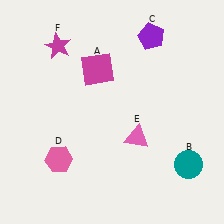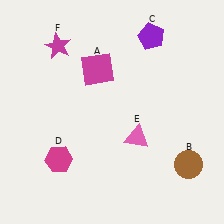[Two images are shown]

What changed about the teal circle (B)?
In Image 1, B is teal. In Image 2, it changed to brown.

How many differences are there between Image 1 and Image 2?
There are 2 differences between the two images.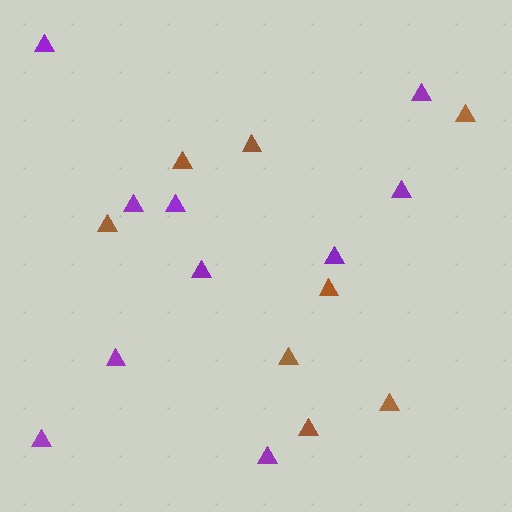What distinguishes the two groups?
There are 2 groups: one group of brown triangles (8) and one group of purple triangles (10).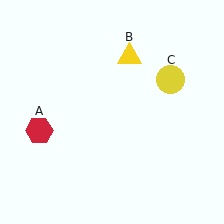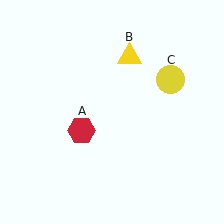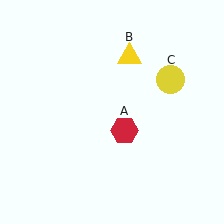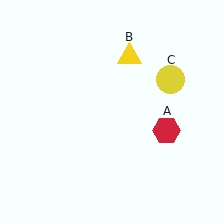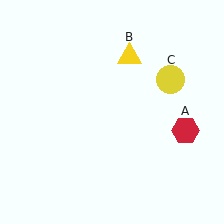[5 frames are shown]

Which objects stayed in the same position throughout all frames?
Yellow triangle (object B) and yellow circle (object C) remained stationary.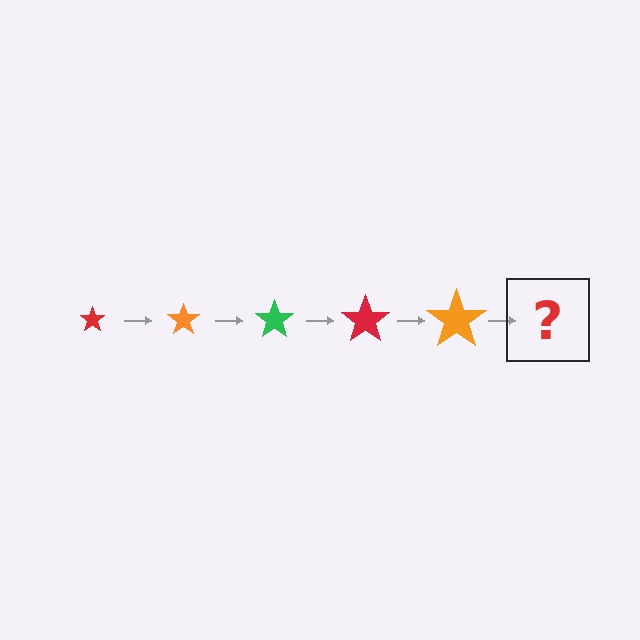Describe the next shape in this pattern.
It should be a green star, larger than the previous one.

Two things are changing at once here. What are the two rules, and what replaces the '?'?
The two rules are that the star grows larger each step and the color cycles through red, orange, and green. The '?' should be a green star, larger than the previous one.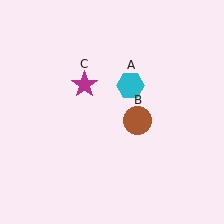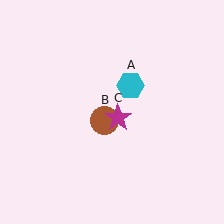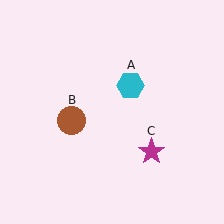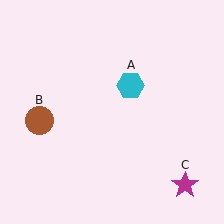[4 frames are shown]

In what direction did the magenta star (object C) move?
The magenta star (object C) moved down and to the right.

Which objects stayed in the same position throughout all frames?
Cyan hexagon (object A) remained stationary.